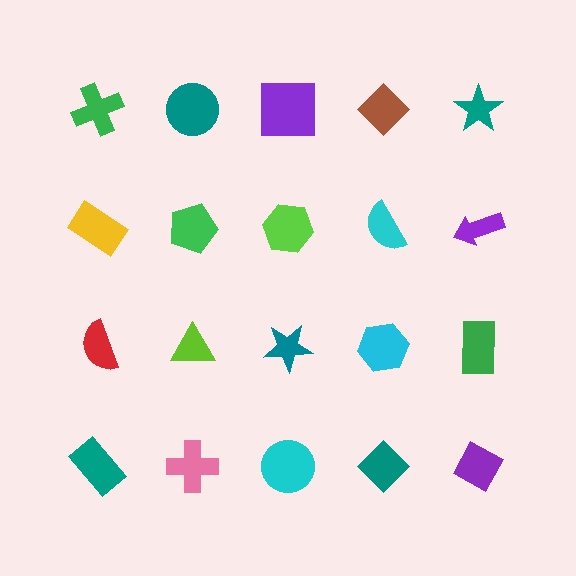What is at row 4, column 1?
A teal rectangle.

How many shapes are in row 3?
5 shapes.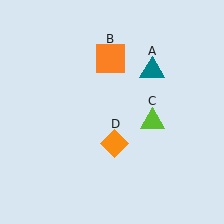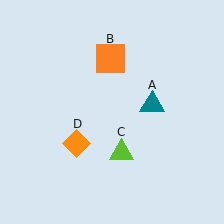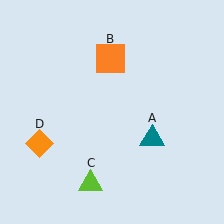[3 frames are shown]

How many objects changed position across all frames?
3 objects changed position: teal triangle (object A), lime triangle (object C), orange diamond (object D).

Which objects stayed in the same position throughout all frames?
Orange square (object B) remained stationary.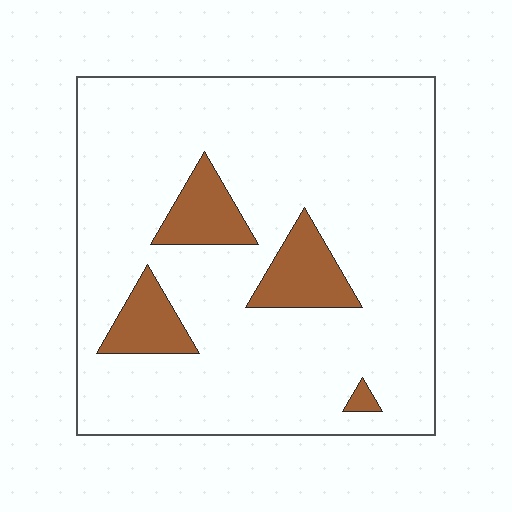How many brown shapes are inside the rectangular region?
4.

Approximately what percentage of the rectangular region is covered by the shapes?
Approximately 15%.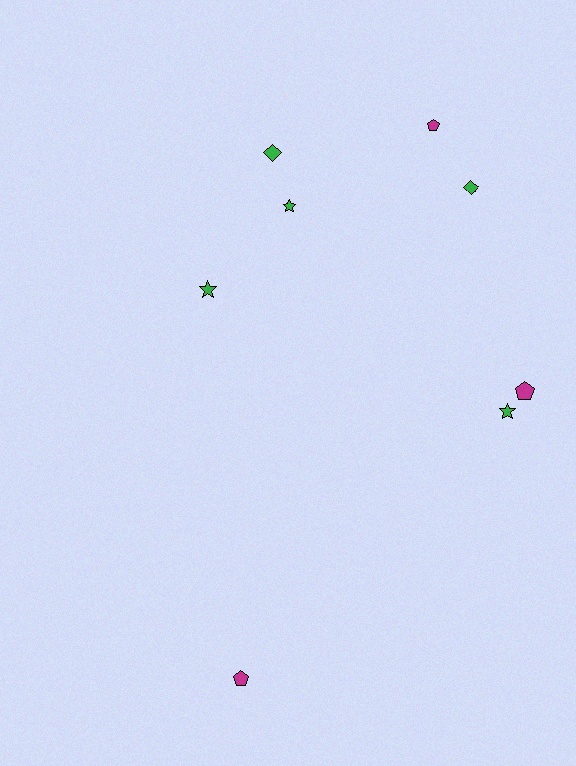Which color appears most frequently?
Green, with 5 objects.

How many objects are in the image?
There are 8 objects.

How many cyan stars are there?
There are no cyan stars.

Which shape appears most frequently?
Star, with 3 objects.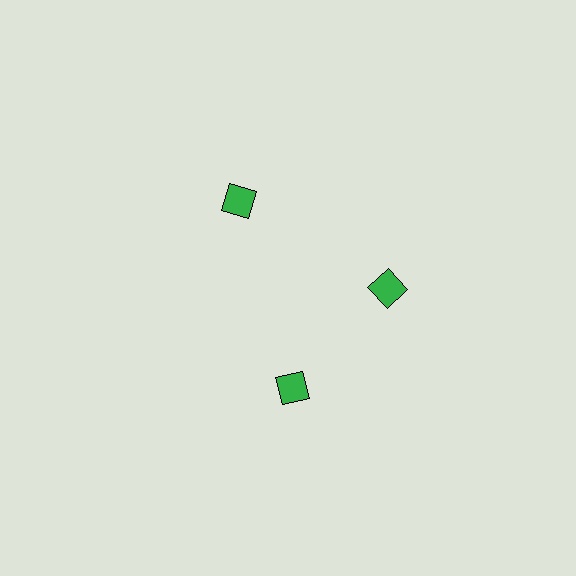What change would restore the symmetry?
The symmetry would be restored by rotating it back into even spacing with its neighbors so that all 3 squares sit at equal angles and equal distance from the center.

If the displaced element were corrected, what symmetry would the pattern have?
It would have 3-fold rotational symmetry — the pattern would map onto itself every 120 degrees.